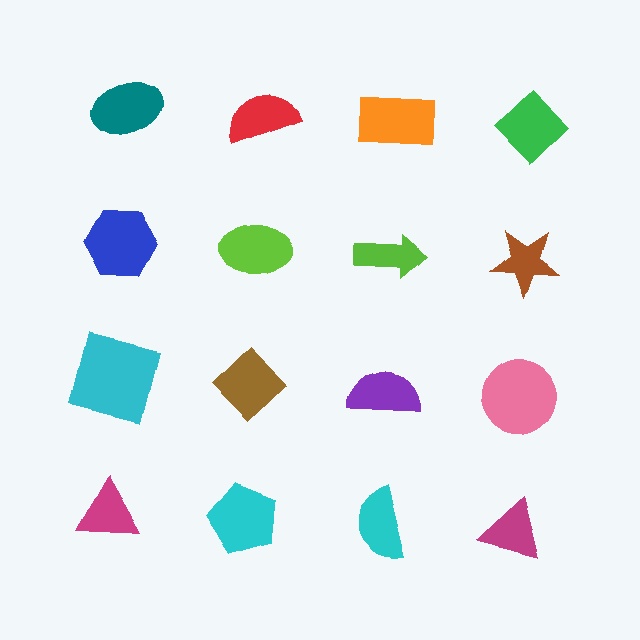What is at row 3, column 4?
A pink circle.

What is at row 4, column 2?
A cyan pentagon.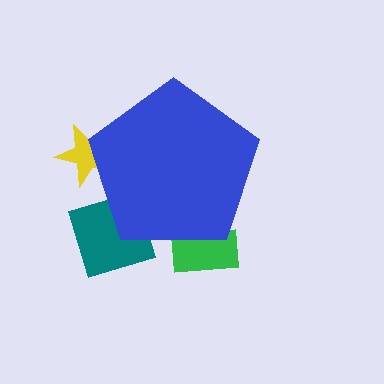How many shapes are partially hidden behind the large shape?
3 shapes are partially hidden.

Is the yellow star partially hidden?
Yes, the yellow star is partially hidden behind the blue pentagon.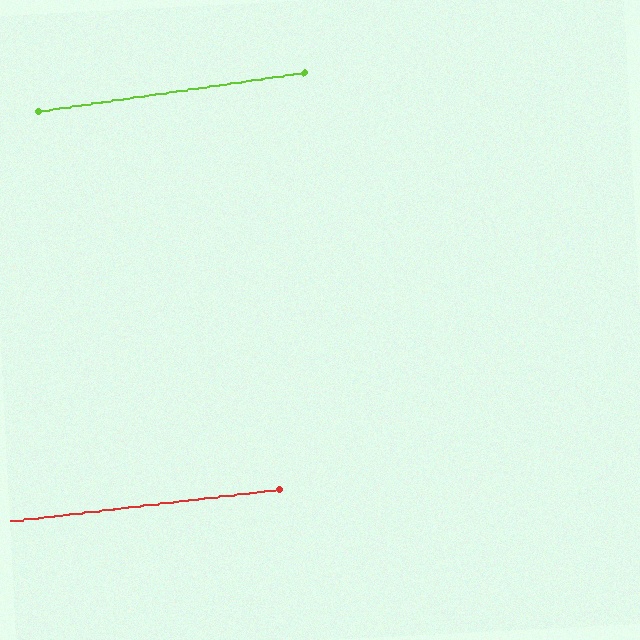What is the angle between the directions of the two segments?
Approximately 2 degrees.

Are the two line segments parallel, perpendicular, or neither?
Parallel — their directions differ by only 1.5°.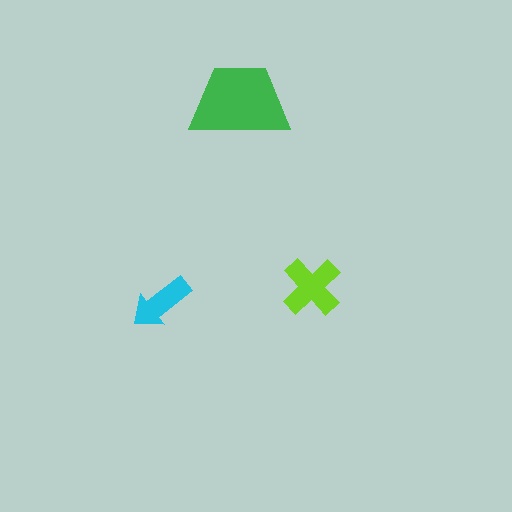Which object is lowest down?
The cyan arrow is bottommost.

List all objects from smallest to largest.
The cyan arrow, the lime cross, the green trapezoid.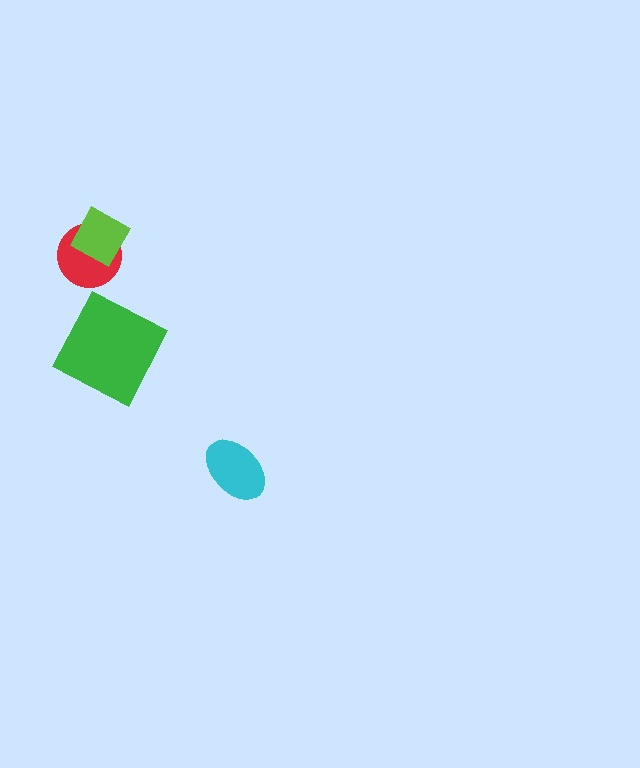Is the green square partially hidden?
No, no other shape covers it.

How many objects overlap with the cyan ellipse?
0 objects overlap with the cyan ellipse.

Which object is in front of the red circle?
The lime diamond is in front of the red circle.